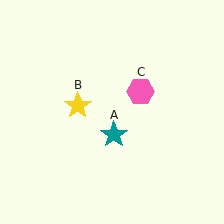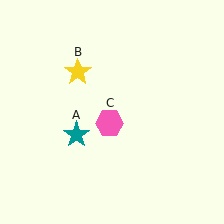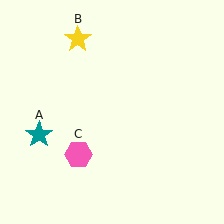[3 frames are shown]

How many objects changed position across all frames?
3 objects changed position: teal star (object A), yellow star (object B), pink hexagon (object C).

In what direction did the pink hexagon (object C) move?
The pink hexagon (object C) moved down and to the left.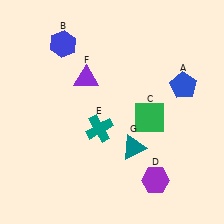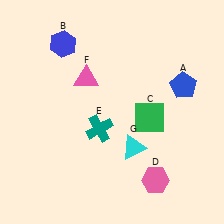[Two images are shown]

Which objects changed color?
D changed from purple to pink. F changed from purple to pink. G changed from teal to cyan.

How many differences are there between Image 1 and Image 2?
There are 3 differences between the two images.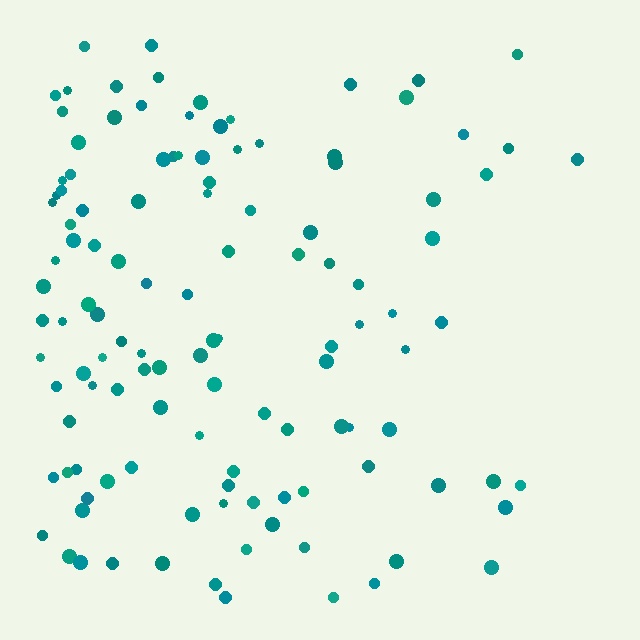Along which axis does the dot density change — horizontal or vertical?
Horizontal.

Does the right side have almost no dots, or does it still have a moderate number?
Still a moderate number, just noticeably fewer than the left.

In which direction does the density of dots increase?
From right to left, with the left side densest.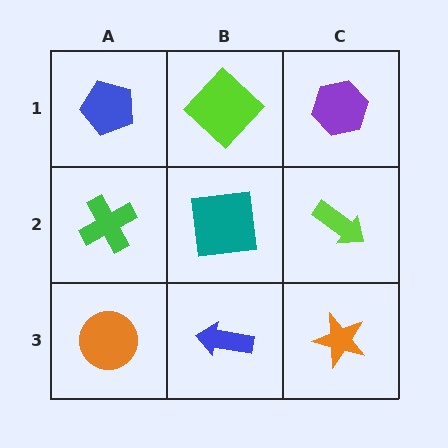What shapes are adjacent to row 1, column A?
A green cross (row 2, column A), a lime diamond (row 1, column B).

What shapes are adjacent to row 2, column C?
A purple hexagon (row 1, column C), an orange star (row 3, column C), a teal square (row 2, column B).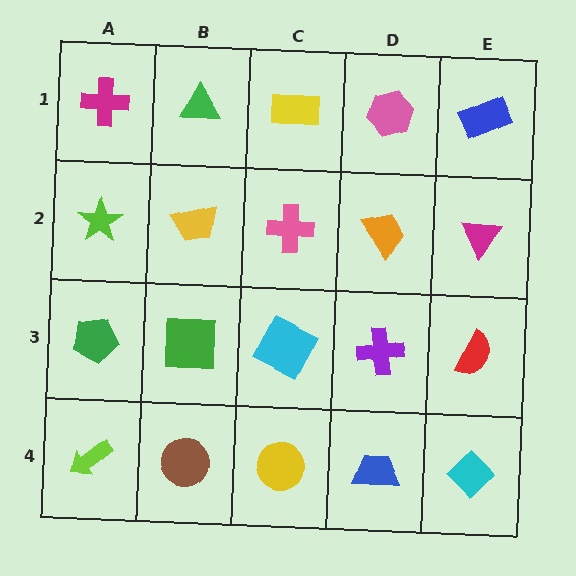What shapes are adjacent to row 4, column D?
A purple cross (row 3, column D), a yellow circle (row 4, column C), a cyan diamond (row 4, column E).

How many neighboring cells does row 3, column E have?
3.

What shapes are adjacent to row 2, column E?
A blue rectangle (row 1, column E), a red semicircle (row 3, column E), an orange trapezoid (row 2, column D).